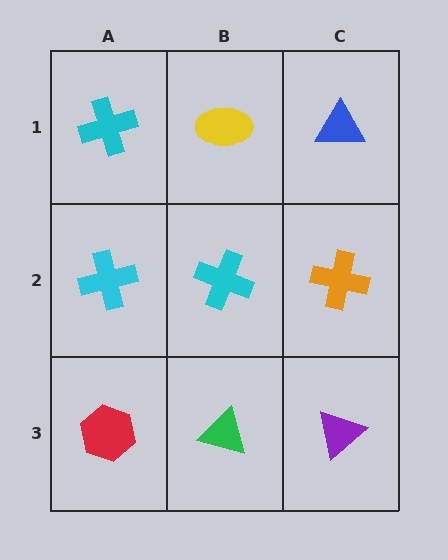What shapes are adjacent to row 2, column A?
A cyan cross (row 1, column A), a red hexagon (row 3, column A), a cyan cross (row 2, column B).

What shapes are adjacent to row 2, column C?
A blue triangle (row 1, column C), a purple triangle (row 3, column C), a cyan cross (row 2, column B).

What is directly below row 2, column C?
A purple triangle.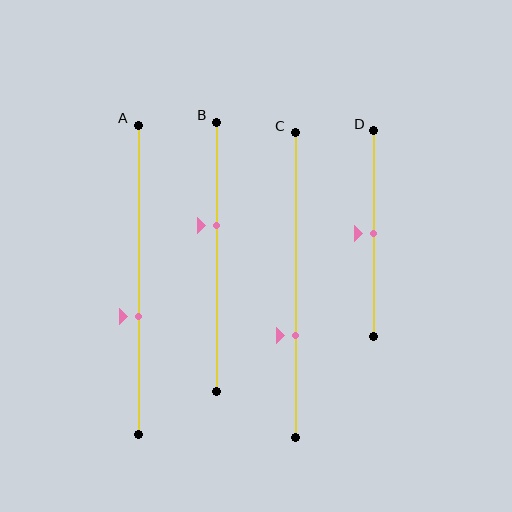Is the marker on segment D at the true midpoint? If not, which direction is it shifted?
Yes, the marker on segment D is at the true midpoint.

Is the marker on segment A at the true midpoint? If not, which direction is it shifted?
No, the marker on segment A is shifted downward by about 12% of the segment length.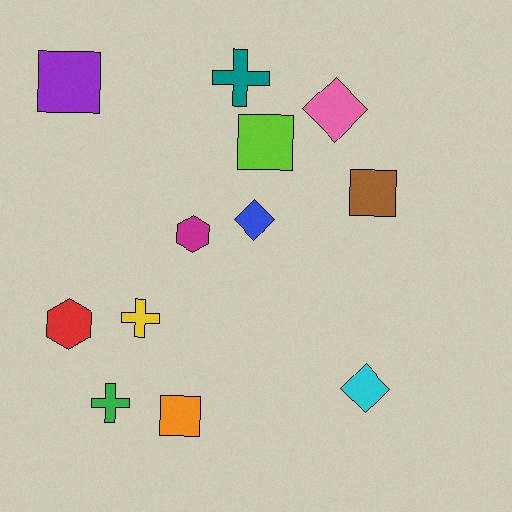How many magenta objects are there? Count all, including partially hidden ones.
There is 1 magenta object.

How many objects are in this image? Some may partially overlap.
There are 12 objects.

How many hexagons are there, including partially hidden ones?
There are 2 hexagons.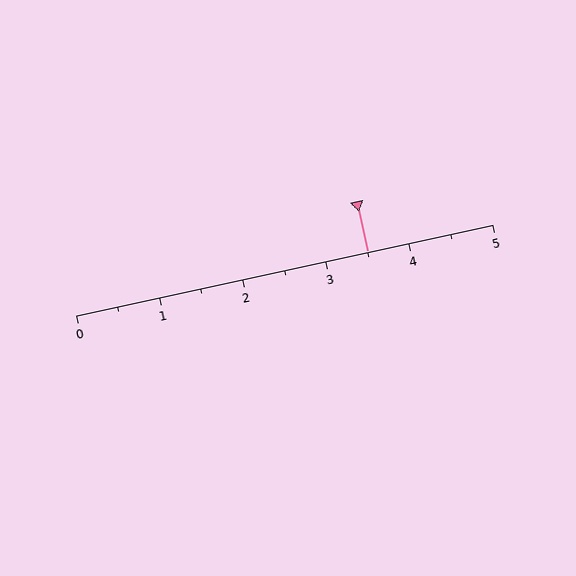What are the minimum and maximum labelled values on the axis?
The axis runs from 0 to 5.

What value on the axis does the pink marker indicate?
The marker indicates approximately 3.5.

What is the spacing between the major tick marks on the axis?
The major ticks are spaced 1 apart.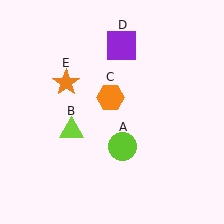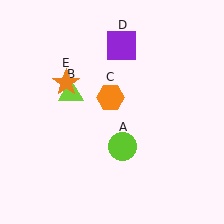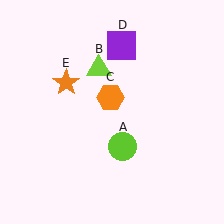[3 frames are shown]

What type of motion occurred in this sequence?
The lime triangle (object B) rotated clockwise around the center of the scene.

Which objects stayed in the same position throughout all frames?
Lime circle (object A) and orange hexagon (object C) and purple square (object D) and orange star (object E) remained stationary.